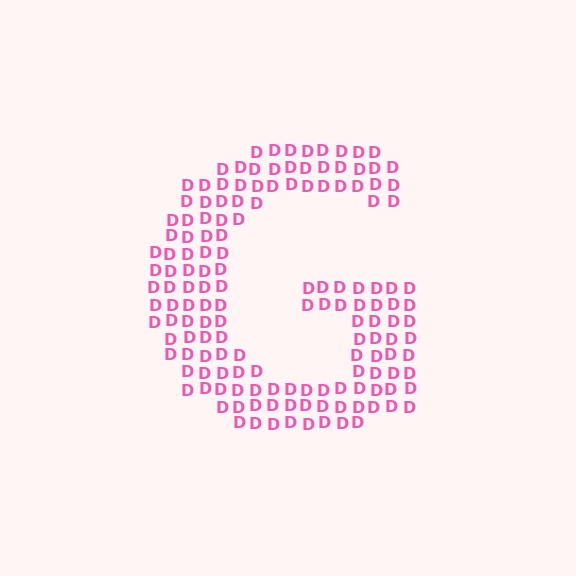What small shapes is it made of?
It is made of small letter D's.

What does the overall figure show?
The overall figure shows the letter G.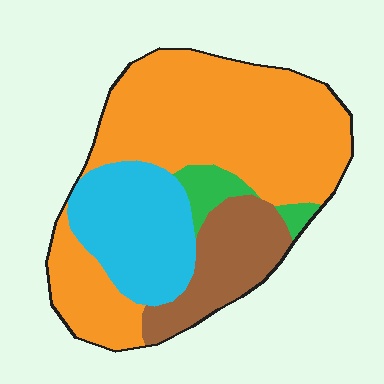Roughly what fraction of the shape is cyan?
Cyan covers roughly 20% of the shape.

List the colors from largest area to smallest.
From largest to smallest: orange, cyan, brown, green.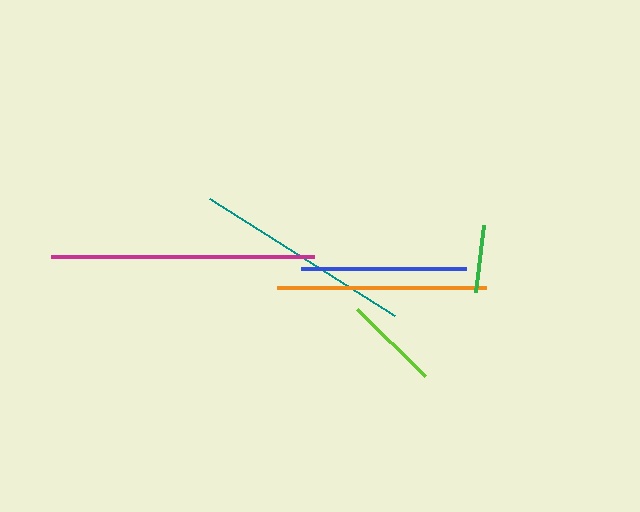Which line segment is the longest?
The magenta line is the longest at approximately 263 pixels.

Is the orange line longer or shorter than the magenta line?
The magenta line is longer than the orange line.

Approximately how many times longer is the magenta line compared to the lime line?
The magenta line is approximately 2.7 times the length of the lime line.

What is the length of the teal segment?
The teal segment is approximately 220 pixels long.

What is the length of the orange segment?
The orange segment is approximately 208 pixels long.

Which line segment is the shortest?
The green line is the shortest at approximately 67 pixels.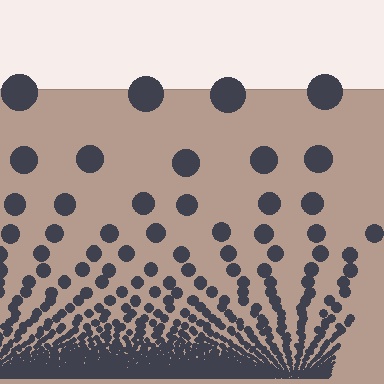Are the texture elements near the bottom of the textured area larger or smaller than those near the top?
Smaller. The gradient is inverted — elements near the bottom are smaller and denser.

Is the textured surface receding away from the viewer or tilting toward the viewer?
The surface appears to tilt toward the viewer. Texture elements get larger and sparser toward the top.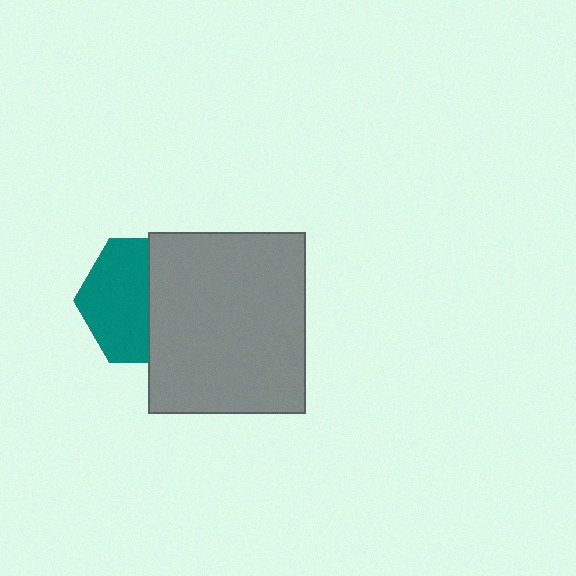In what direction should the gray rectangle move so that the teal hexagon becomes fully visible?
The gray rectangle should move right. That is the shortest direction to clear the overlap and leave the teal hexagon fully visible.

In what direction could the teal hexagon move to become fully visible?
The teal hexagon could move left. That would shift it out from behind the gray rectangle entirely.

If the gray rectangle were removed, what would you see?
You would see the complete teal hexagon.